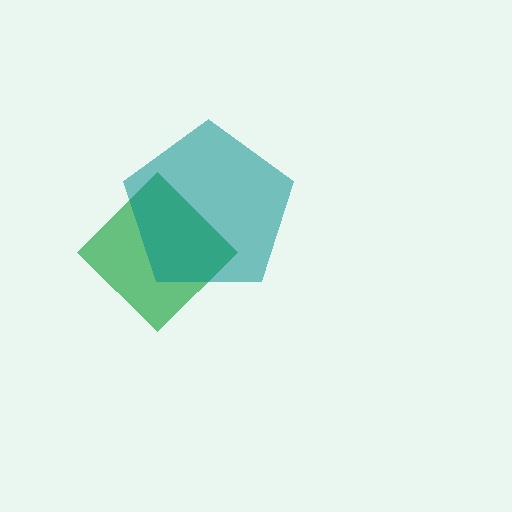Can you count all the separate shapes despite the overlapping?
Yes, there are 2 separate shapes.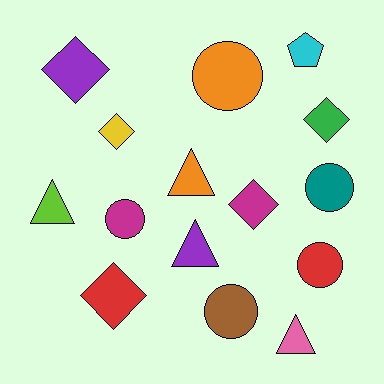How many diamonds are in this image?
There are 5 diamonds.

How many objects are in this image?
There are 15 objects.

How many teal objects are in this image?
There is 1 teal object.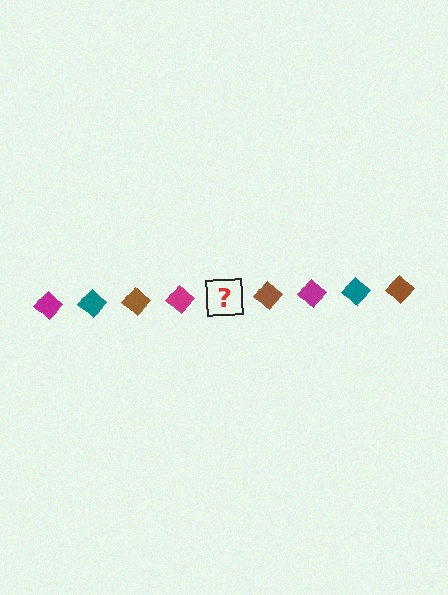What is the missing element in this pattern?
The missing element is a teal diamond.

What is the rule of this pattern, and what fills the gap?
The rule is that the pattern cycles through magenta, teal, brown diamonds. The gap should be filled with a teal diamond.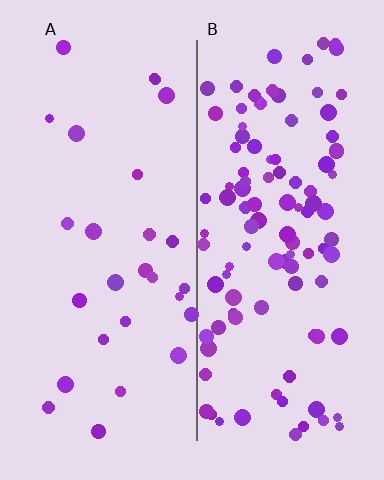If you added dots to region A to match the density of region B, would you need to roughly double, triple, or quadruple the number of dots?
Approximately quadruple.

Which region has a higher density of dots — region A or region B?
B (the right).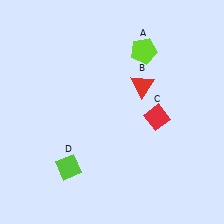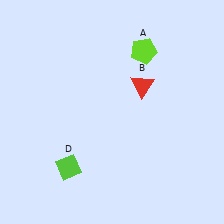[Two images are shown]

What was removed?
The red diamond (C) was removed in Image 2.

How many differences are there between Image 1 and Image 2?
There is 1 difference between the two images.